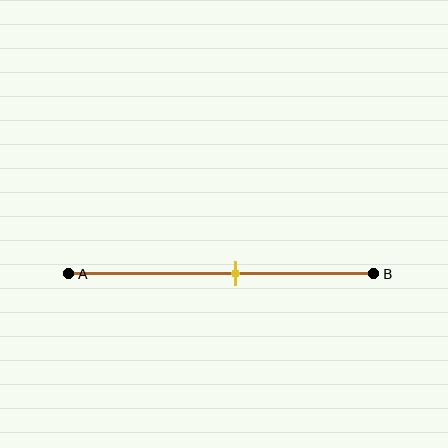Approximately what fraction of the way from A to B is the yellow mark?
The yellow mark is approximately 55% of the way from A to B.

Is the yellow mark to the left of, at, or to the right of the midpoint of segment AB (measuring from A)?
The yellow mark is to the right of the midpoint of segment AB.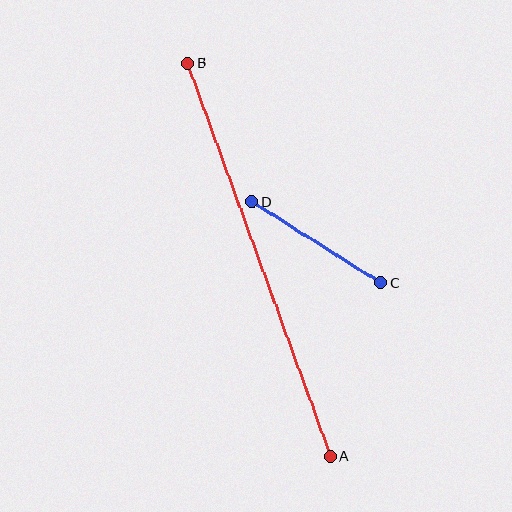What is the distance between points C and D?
The distance is approximately 152 pixels.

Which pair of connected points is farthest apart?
Points A and B are farthest apart.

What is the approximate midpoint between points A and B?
The midpoint is at approximately (259, 260) pixels.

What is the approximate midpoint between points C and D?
The midpoint is at approximately (316, 242) pixels.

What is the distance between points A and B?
The distance is approximately 418 pixels.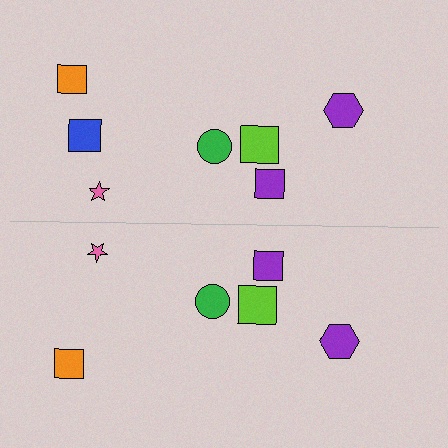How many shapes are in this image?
There are 13 shapes in this image.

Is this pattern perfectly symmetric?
No, the pattern is not perfectly symmetric. A blue square is missing from the bottom side.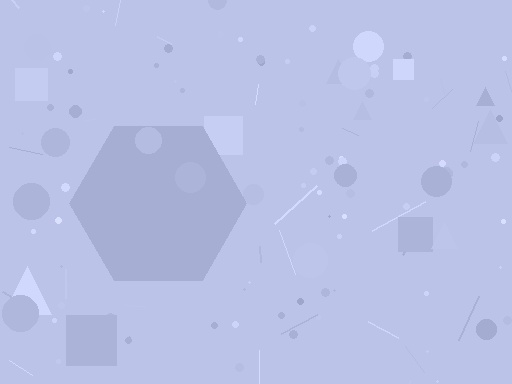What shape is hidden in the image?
A hexagon is hidden in the image.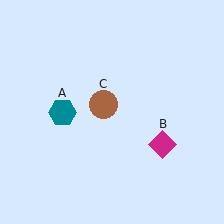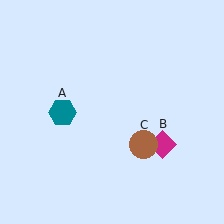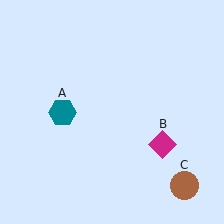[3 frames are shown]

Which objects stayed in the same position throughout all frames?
Teal hexagon (object A) and magenta diamond (object B) remained stationary.